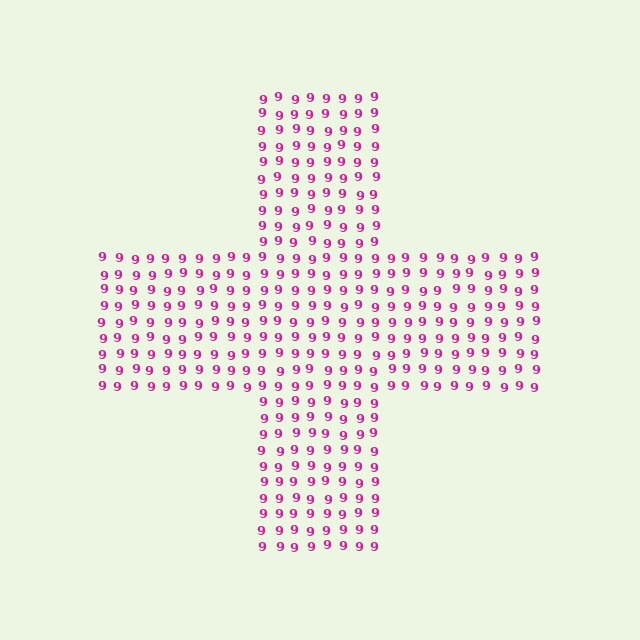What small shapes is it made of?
It is made of small digit 9's.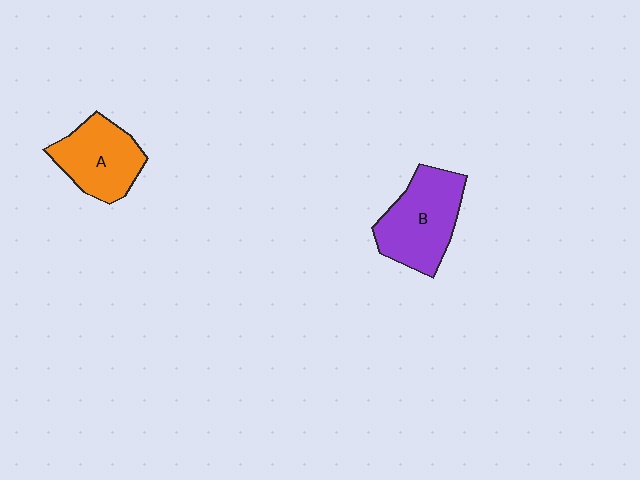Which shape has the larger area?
Shape B (purple).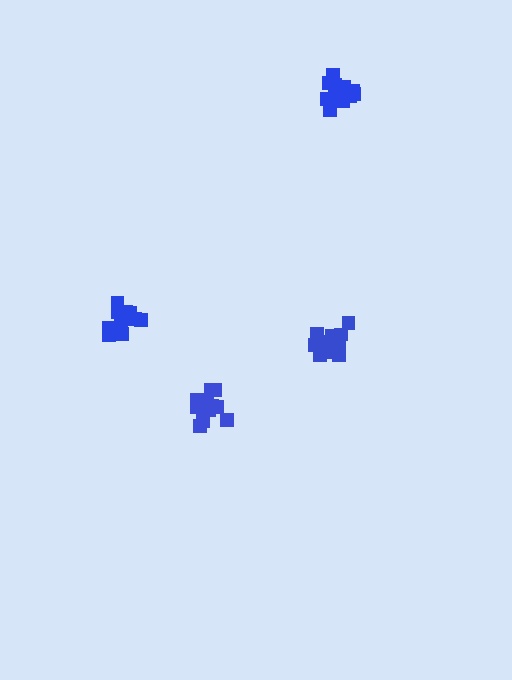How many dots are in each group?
Group 1: 12 dots, Group 2: 13 dots, Group 3: 15 dots, Group 4: 14 dots (54 total).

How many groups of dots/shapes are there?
There are 4 groups.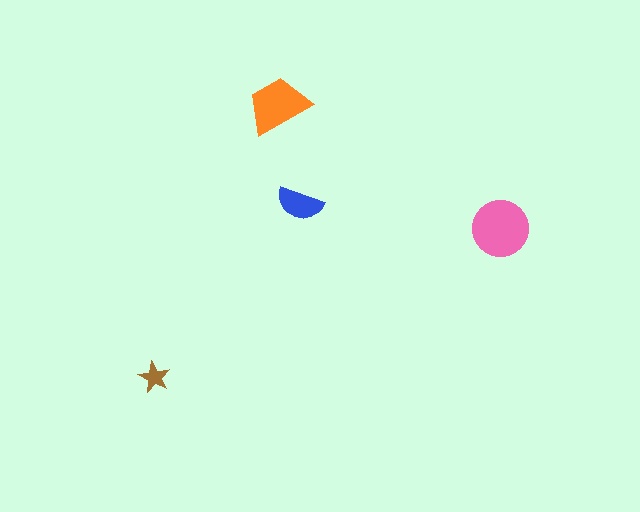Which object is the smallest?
The brown star.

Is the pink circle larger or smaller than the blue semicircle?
Larger.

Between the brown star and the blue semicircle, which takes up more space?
The blue semicircle.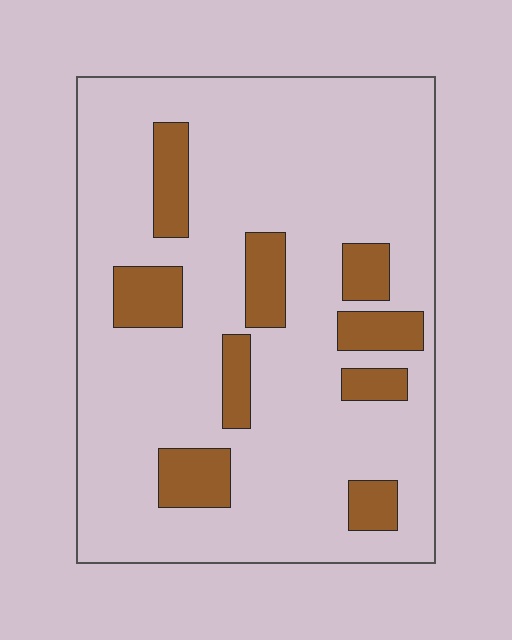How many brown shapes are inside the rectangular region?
9.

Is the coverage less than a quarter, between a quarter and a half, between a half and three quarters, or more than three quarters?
Less than a quarter.